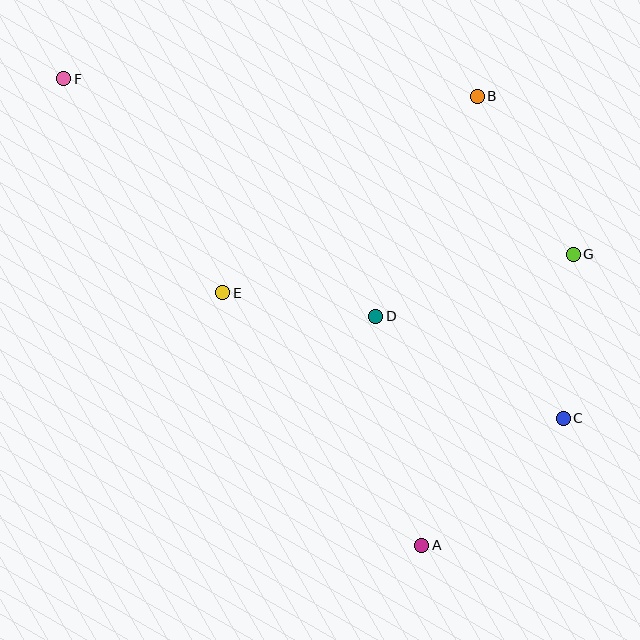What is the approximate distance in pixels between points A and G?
The distance between A and G is approximately 328 pixels.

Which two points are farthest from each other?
Points C and F are farthest from each other.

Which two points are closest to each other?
Points D and E are closest to each other.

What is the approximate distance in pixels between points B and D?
The distance between B and D is approximately 242 pixels.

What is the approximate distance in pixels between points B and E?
The distance between B and E is approximately 321 pixels.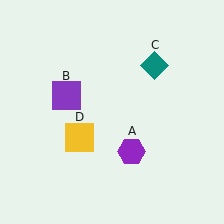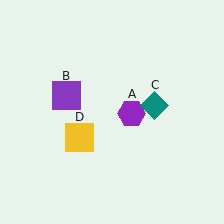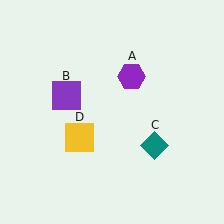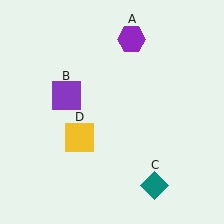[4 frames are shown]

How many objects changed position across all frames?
2 objects changed position: purple hexagon (object A), teal diamond (object C).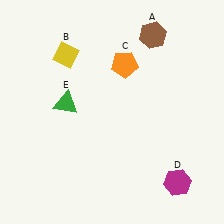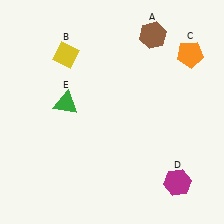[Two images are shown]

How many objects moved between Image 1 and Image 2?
1 object moved between the two images.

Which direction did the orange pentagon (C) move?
The orange pentagon (C) moved right.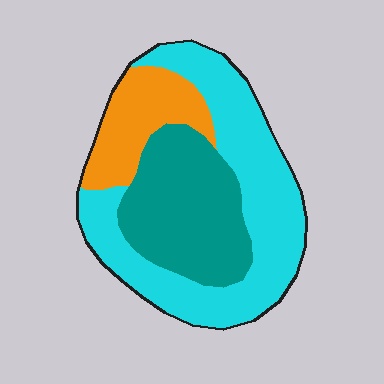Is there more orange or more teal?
Teal.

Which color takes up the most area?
Cyan, at roughly 50%.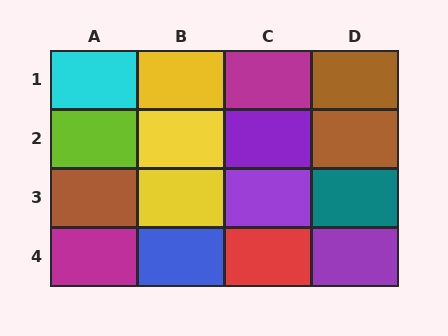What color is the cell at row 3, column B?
Yellow.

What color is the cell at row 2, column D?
Brown.